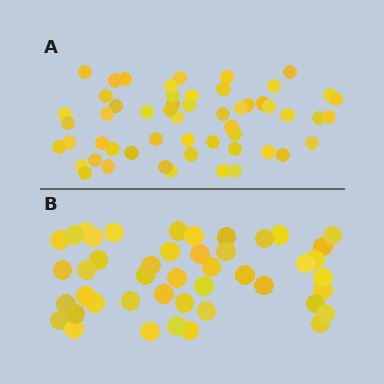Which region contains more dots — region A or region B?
Region A (the top region) has more dots.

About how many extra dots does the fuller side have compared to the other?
Region A has roughly 8 or so more dots than region B.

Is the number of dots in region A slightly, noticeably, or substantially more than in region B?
Region A has only slightly more — the two regions are fairly close. The ratio is roughly 1.2 to 1.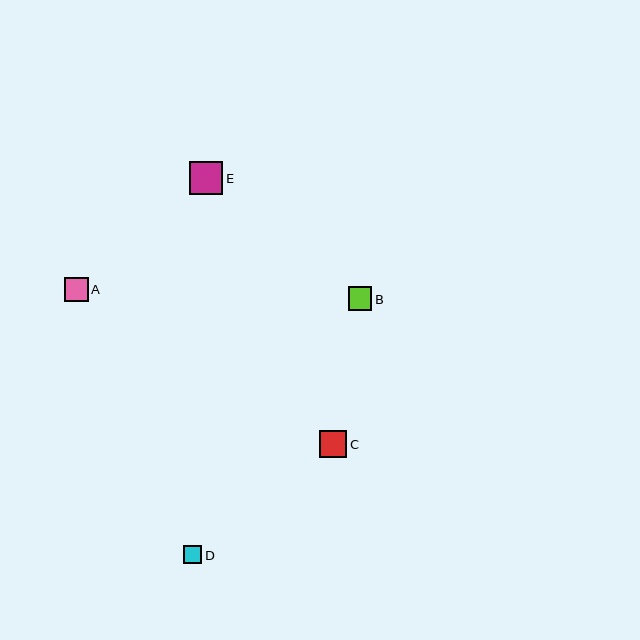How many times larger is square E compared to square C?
Square E is approximately 1.2 times the size of square C.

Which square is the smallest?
Square D is the smallest with a size of approximately 18 pixels.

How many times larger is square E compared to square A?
Square E is approximately 1.4 times the size of square A.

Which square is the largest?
Square E is the largest with a size of approximately 33 pixels.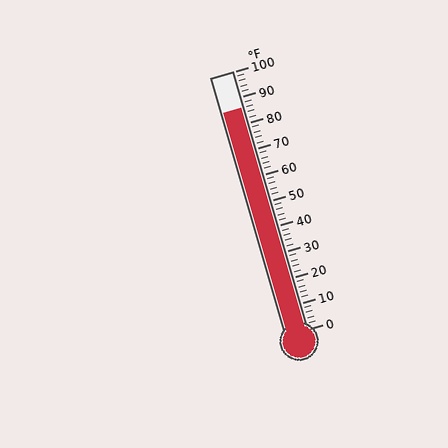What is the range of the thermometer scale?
The thermometer scale ranges from 0°F to 100°F.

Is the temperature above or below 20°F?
The temperature is above 20°F.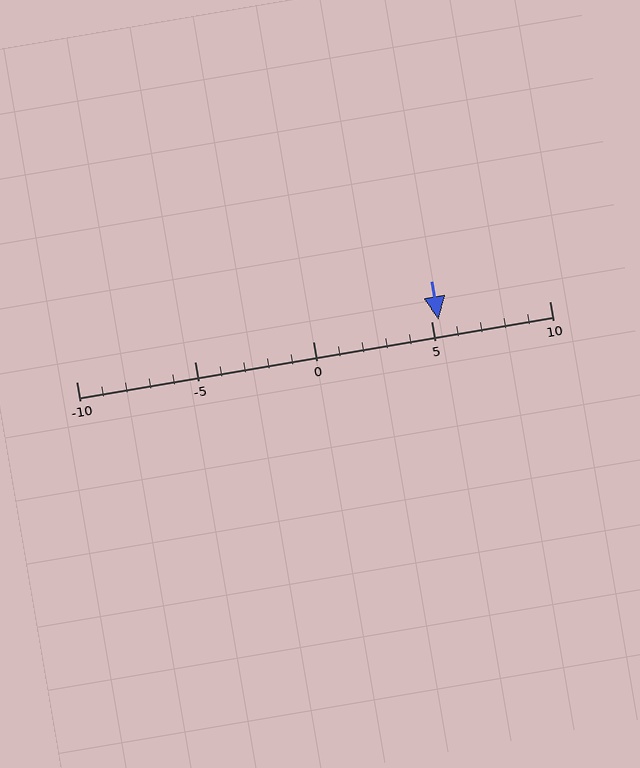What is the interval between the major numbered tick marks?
The major tick marks are spaced 5 units apart.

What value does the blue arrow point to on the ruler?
The blue arrow points to approximately 5.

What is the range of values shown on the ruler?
The ruler shows values from -10 to 10.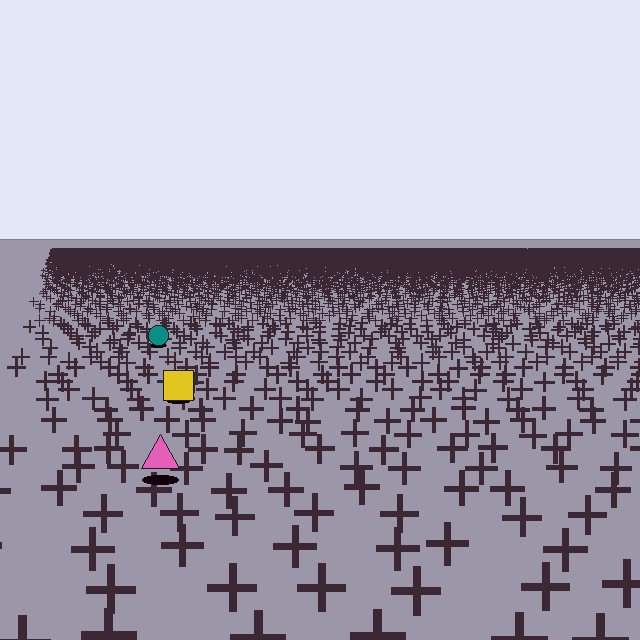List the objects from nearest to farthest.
From nearest to farthest: the pink triangle, the yellow square, the teal circle.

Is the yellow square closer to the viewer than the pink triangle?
No. The pink triangle is closer — you can tell from the texture gradient: the ground texture is coarser near it.